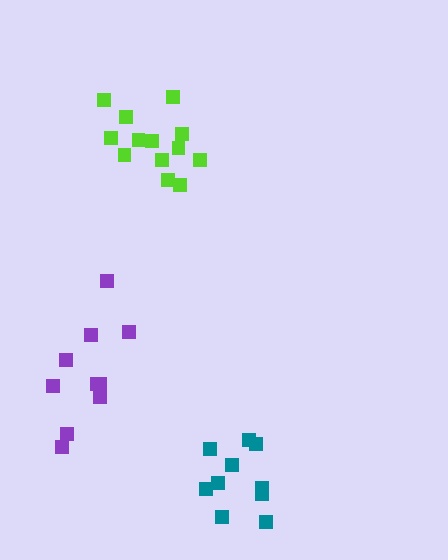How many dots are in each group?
Group 1: 10 dots, Group 2: 10 dots, Group 3: 13 dots (33 total).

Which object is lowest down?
The teal cluster is bottommost.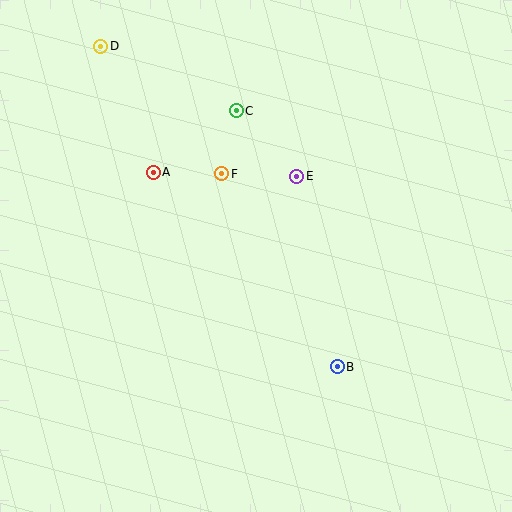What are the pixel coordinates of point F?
Point F is at (222, 174).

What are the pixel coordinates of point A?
Point A is at (153, 172).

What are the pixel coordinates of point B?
Point B is at (337, 367).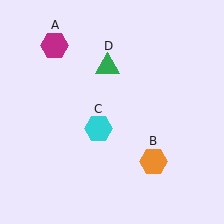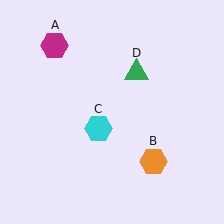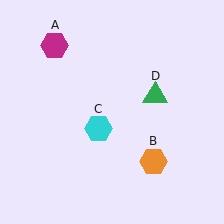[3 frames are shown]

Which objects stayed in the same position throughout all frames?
Magenta hexagon (object A) and orange hexagon (object B) and cyan hexagon (object C) remained stationary.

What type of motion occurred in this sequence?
The green triangle (object D) rotated clockwise around the center of the scene.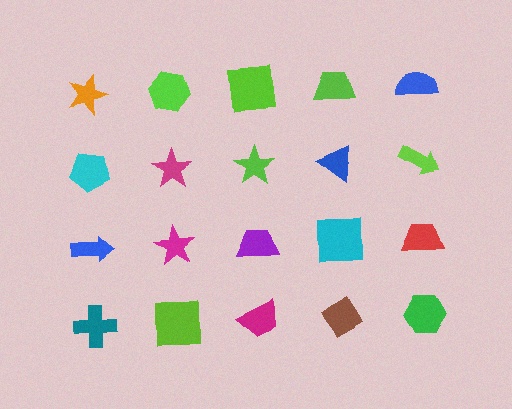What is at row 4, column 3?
A magenta trapezoid.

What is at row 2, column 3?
A lime star.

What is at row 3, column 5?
A red trapezoid.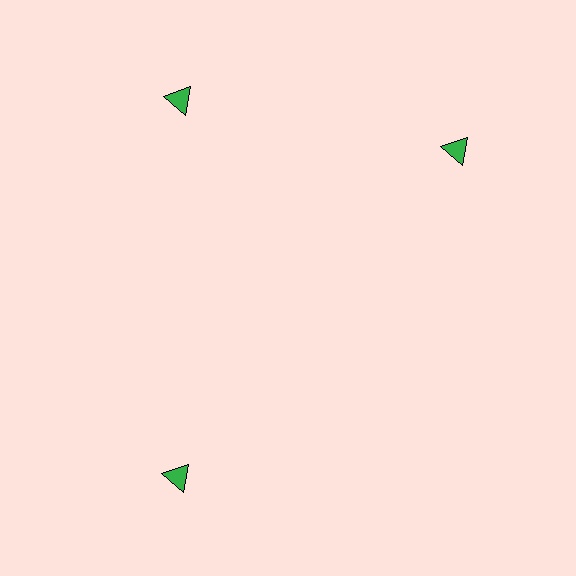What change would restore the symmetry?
The symmetry would be restored by rotating it back into even spacing with its neighbors so that all 3 triangles sit at equal angles and equal distance from the center.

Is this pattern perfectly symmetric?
No. The 3 green triangles are arranged in a ring, but one element near the 3 o'clock position is rotated out of alignment along the ring, breaking the 3-fold rotational symmetry.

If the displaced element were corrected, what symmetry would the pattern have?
It would have 3-fold rotational symmetry — the pattern would map onto itself every 120 degrees.